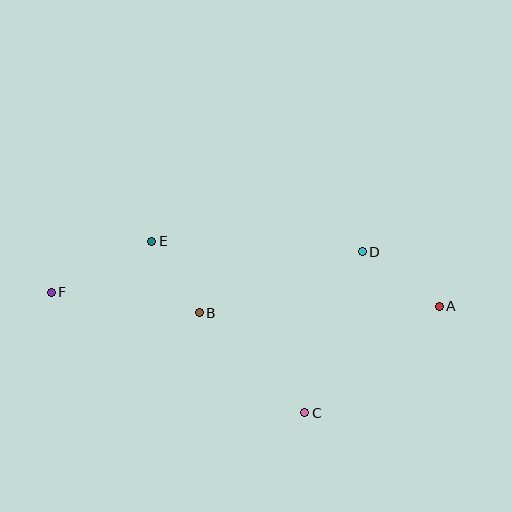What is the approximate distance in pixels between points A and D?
The distance between A and D is approximately 94 pixels.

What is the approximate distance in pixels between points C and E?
The distance between C and E is approximately 230 pixels.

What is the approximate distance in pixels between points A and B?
The distance between A and B is approximately 240 pixels.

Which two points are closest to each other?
Points B and E are closest to each other.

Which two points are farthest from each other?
Points A and F are farthest from each other.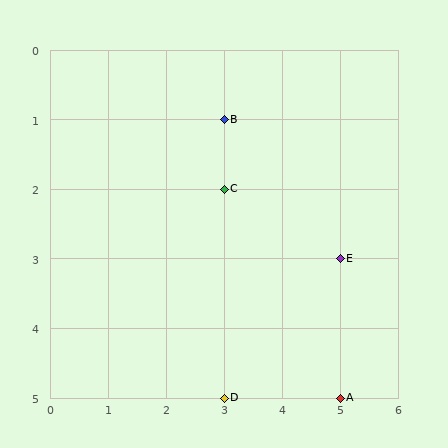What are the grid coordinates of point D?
Point D is at grid coordinates (3, 5).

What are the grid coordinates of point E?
Point E is at grid coordinates (5, 3).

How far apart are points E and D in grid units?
Points E and D are 2 columns and 2 rows apart (about 2.8 grid units diagonally).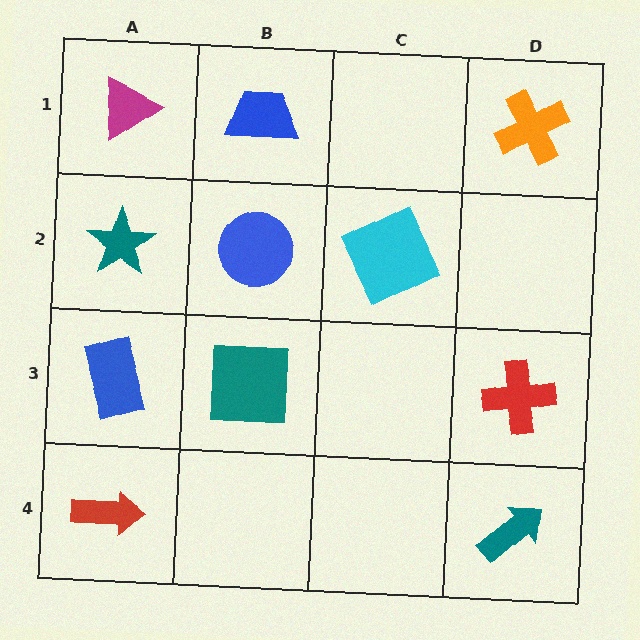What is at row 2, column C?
A cyan square.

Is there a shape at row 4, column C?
No, that cell is empty.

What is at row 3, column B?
A teal square.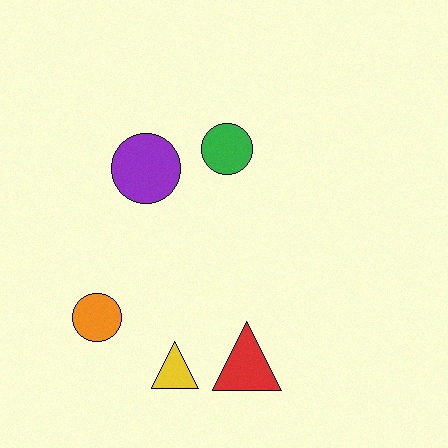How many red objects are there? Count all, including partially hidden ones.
There is 1 red object.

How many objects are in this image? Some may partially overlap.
There are 5 objects.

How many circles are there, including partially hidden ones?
There are 3 circles.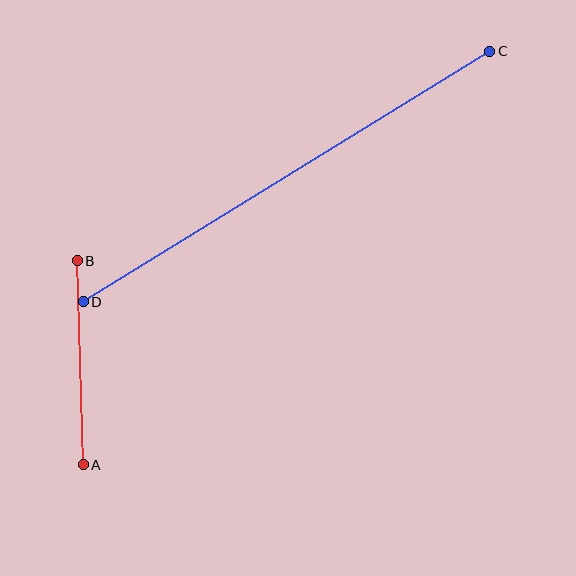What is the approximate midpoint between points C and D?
The midpoint is at approximately (287, 177) pixels.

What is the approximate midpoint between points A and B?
The midpoint is at approximately (80, 363) pixels.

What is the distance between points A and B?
The distance is approximately 204 pixels.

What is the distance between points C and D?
The distance is approximately 477 pixels.